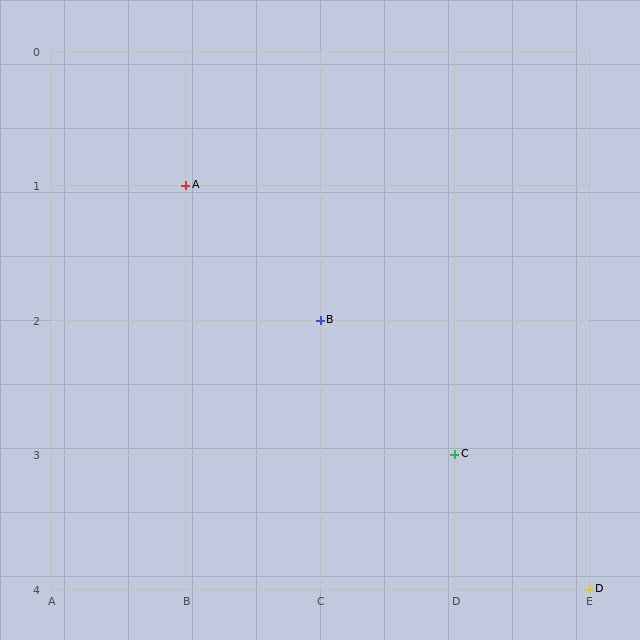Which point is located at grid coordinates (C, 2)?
Point B is at (C, 2).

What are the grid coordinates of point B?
Point B is at grid coordinates (C, 2).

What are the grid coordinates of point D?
Point D is at grid coordinates (E, 4).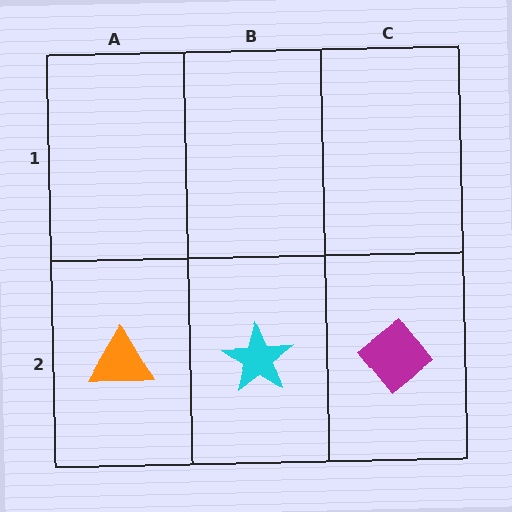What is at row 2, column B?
A cyan star.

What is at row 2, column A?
An orange triangle.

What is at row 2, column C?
A magenta diamond.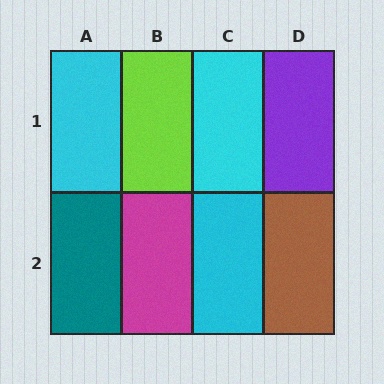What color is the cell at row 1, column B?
Lime.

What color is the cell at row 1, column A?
Cyan.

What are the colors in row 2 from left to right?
Teal, magenta, cyan, brown.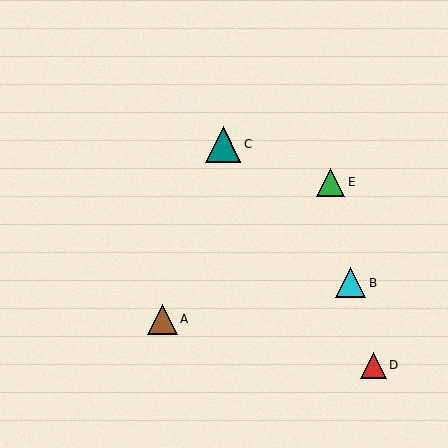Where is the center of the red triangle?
The center of the red triangle is at (373, 365).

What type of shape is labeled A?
Shape A is a brown triangle.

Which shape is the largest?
The teal triangle (labeled C) is the largest.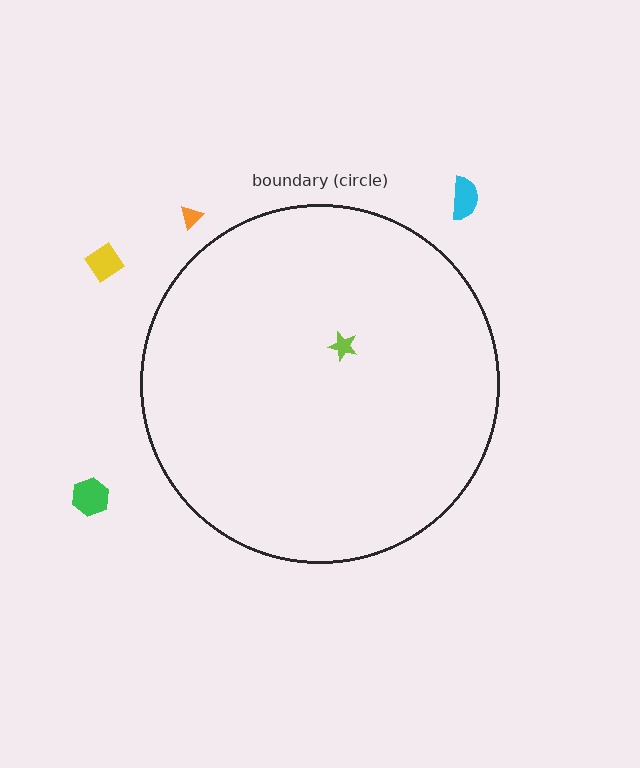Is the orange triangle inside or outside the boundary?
Outside.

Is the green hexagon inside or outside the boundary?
Outside.